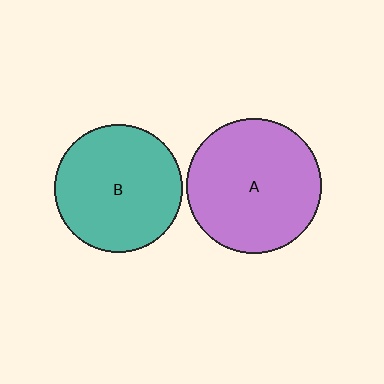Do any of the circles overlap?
No, none of the circles overlap.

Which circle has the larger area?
Circle A (purple).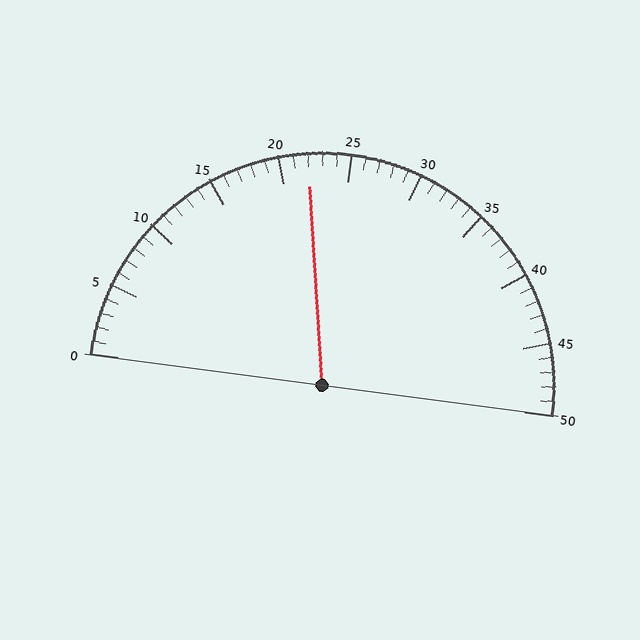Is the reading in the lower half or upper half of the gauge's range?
The reading is in the lower half of the range (0 to 50).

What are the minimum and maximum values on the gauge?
The gauge ranges from 0 to 50.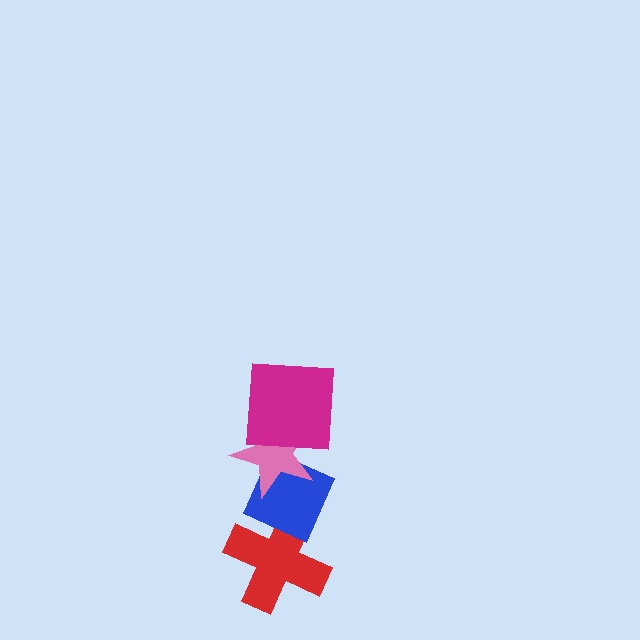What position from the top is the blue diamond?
The blue diamond is 3rd from the top.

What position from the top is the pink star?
The pink star is 2nd from the top.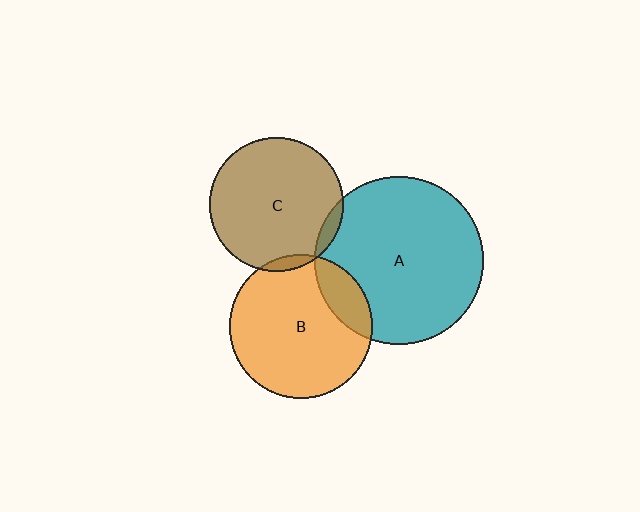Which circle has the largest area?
Circle A (teal).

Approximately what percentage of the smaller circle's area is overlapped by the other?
Approximately 5%.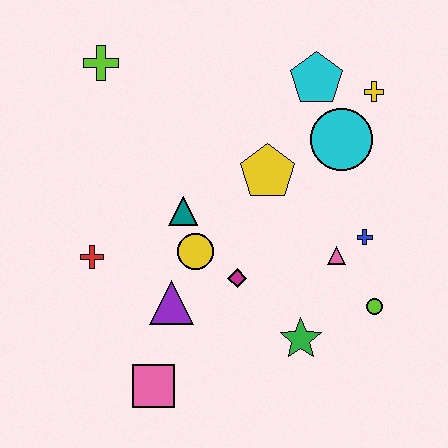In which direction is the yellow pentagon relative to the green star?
The yellow pentagon is above the green star.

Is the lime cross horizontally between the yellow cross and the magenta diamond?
No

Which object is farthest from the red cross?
The yellow cross is farthest from the red cross.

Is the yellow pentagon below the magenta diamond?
No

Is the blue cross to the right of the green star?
Yes